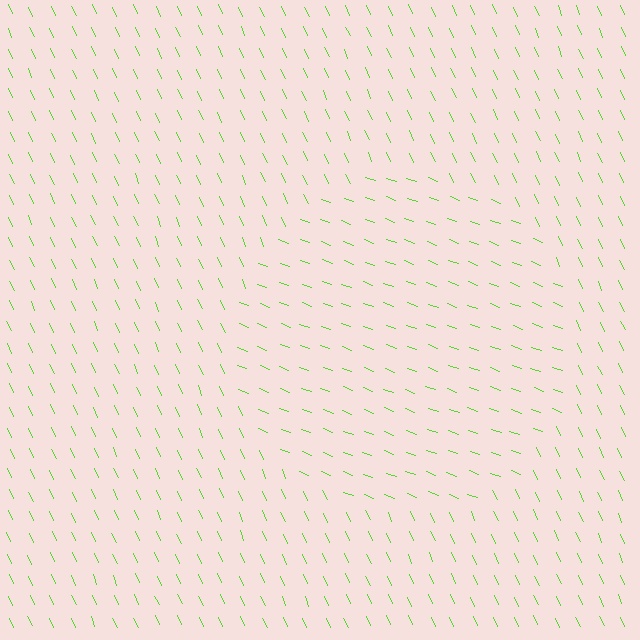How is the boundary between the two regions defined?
The boundary is defined purely by a change in line orientation (approximately 45 degrees difference). All lines are the same color and thickness.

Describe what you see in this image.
The image is filled with small lime line segments. A circle region in the image has lines oriented differently from the surrounding lines, creating a visible texture boundary.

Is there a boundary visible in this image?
Yes, there is a texture boundary formed by a change in line orientation.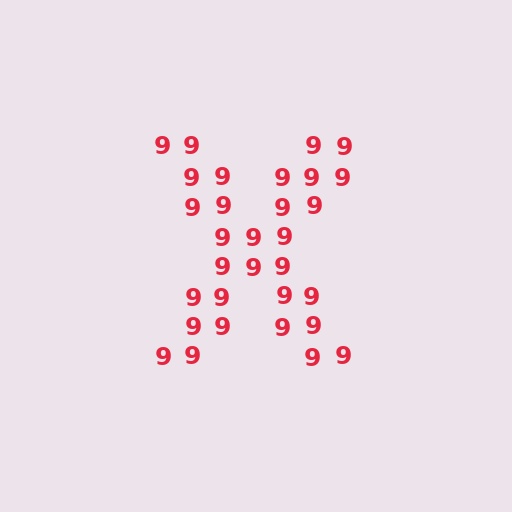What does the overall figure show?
The overall figure shows the letter X.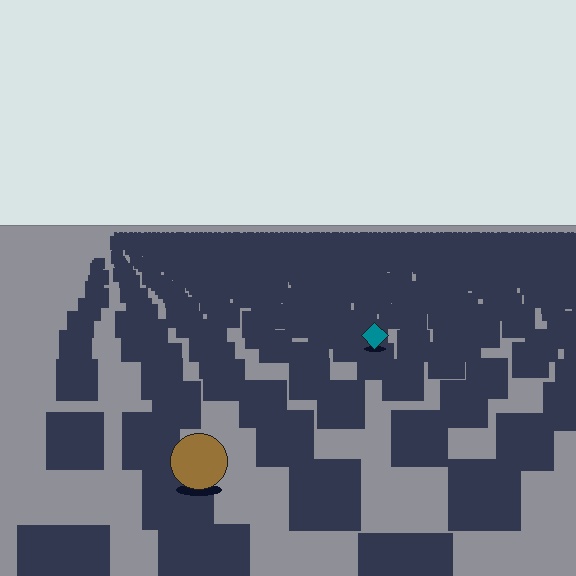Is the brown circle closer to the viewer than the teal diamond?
Yes. The brown circle is closer — you can tell from the texture gradient: the ground texture is coarser near it.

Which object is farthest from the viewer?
The teal diamond is farthest from the viewer. It appears smaller and the ground texture around it is denser.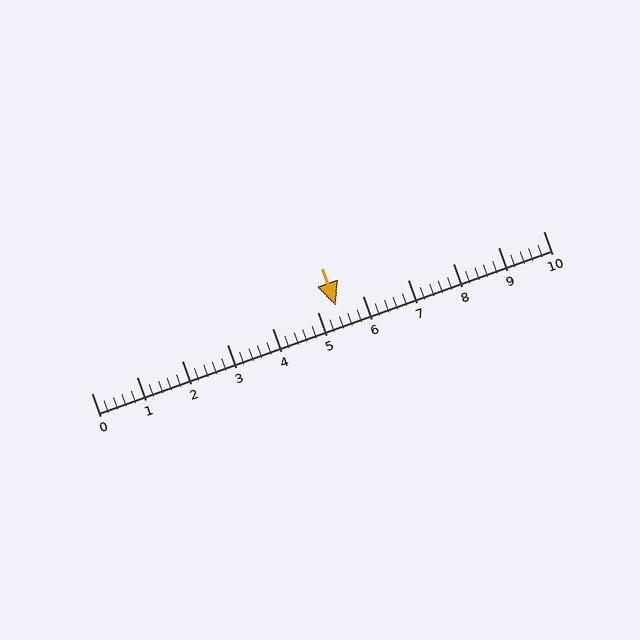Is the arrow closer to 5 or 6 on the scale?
The arrow is closer to 5.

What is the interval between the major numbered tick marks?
The major tick marks are spaced 1 units apart.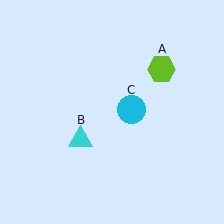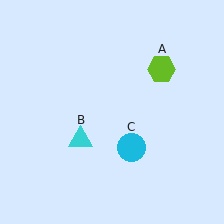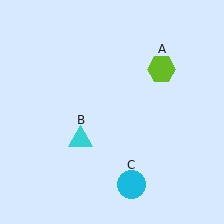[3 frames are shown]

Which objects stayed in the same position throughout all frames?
Lime hexagon (object A) and cyan triangle (object B) remained stationary.